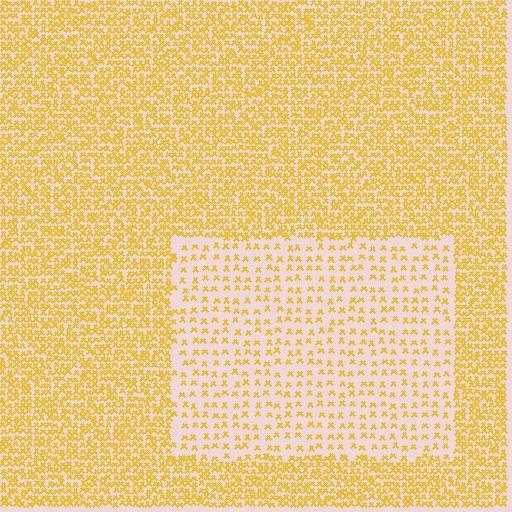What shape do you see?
I see a rectangle.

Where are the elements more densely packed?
The elements are more densely packed outside the rectangle boundary.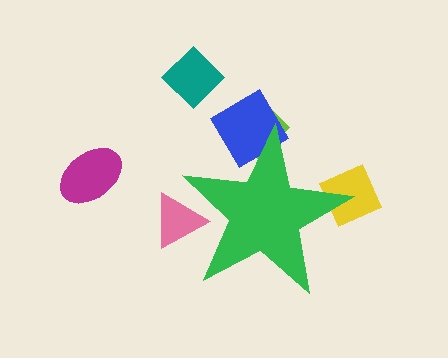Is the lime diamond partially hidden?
Yes, the lime diamond is partially hidden behind the green star.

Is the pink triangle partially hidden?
Yes, the pink triangle is partially hidden behind the green star.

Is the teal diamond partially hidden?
No, the teal diamond is fully visible.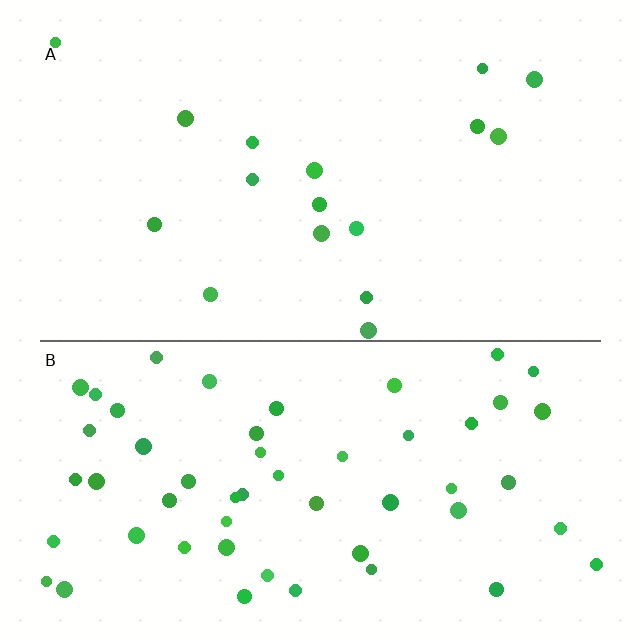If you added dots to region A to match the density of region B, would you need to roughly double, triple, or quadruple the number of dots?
Approximately triple.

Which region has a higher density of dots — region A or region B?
B (the bottom).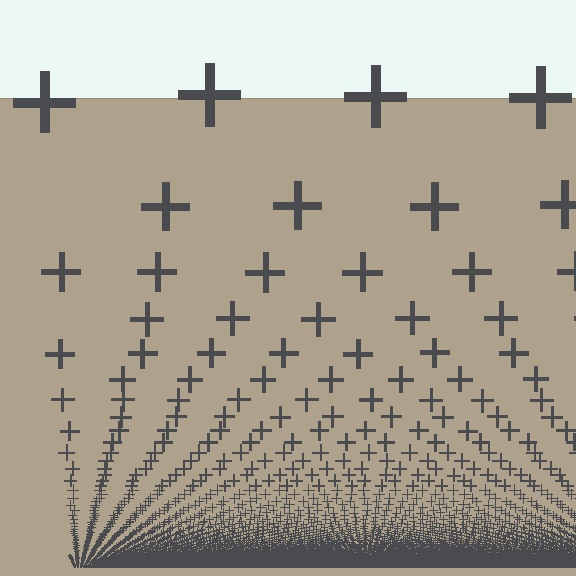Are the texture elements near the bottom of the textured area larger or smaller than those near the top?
Smaller. The gradient is inverted — elements near the bottom are smaller and denser.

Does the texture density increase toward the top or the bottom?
Density increases toward the bottom.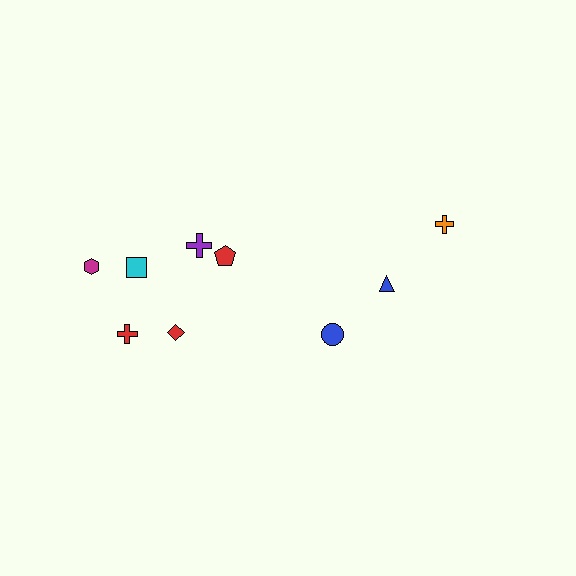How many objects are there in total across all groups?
There are 9 objects.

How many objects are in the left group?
There are 6 objects.